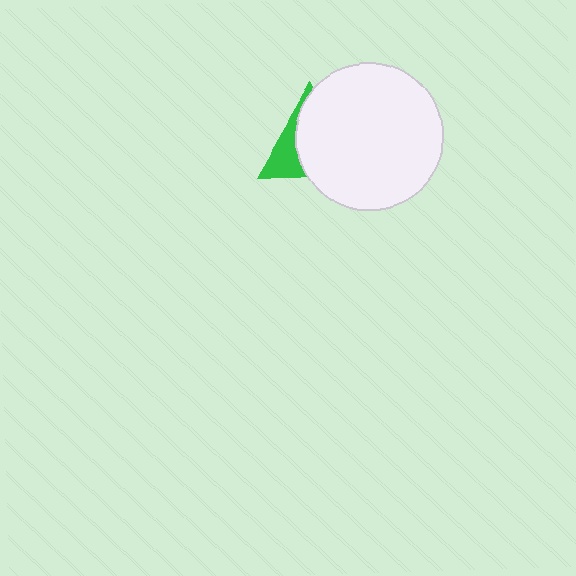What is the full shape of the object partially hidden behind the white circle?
The partially hidden object is a green triangle.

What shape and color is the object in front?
The object in front is a white circle.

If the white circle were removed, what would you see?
You would see the complete green triangle.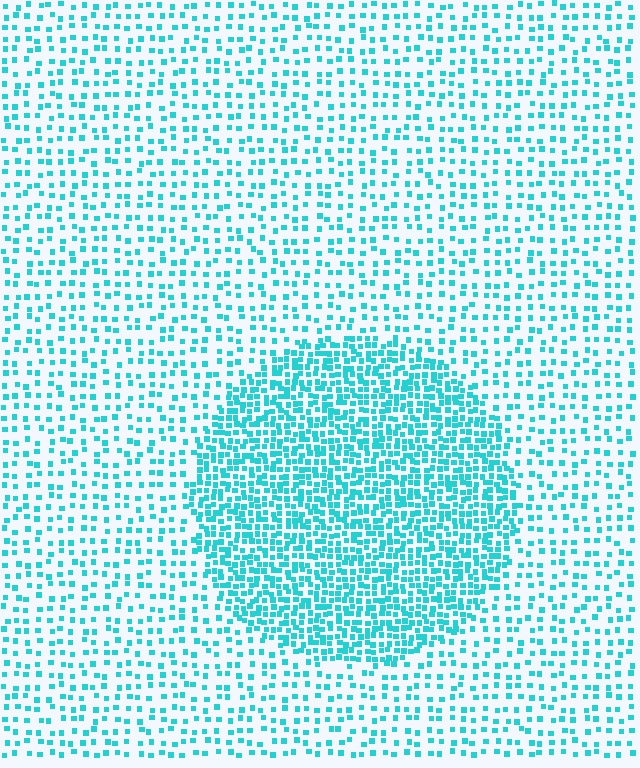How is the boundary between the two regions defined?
The boundary is defined by a change in element density (approximately 2.4x ratio). All elements are the same color, size, and shape.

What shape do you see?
I see a circle.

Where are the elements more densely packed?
The elements are more densely packed inside the circle boundary.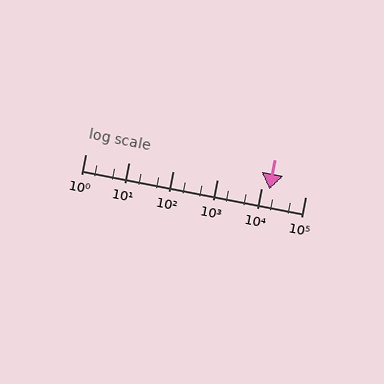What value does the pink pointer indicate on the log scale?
The pointer indicates approximately 15000.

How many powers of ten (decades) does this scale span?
The scale spans 5 decades, from 1 to 100000.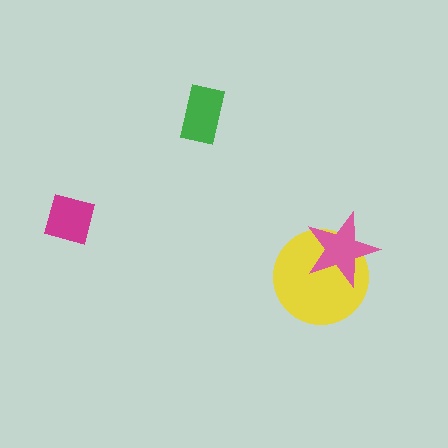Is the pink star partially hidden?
No, no other shape covers it.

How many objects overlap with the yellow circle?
1 object overlaps with the yellow circle.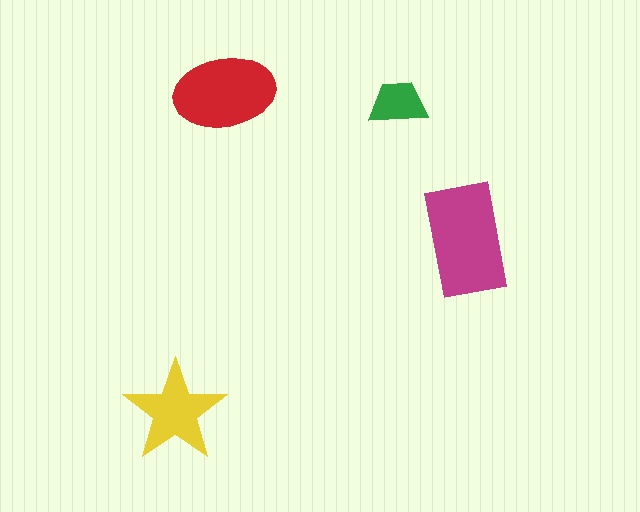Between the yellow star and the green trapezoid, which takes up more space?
The yellow star.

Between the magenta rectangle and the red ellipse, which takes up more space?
The magenta rectangle.